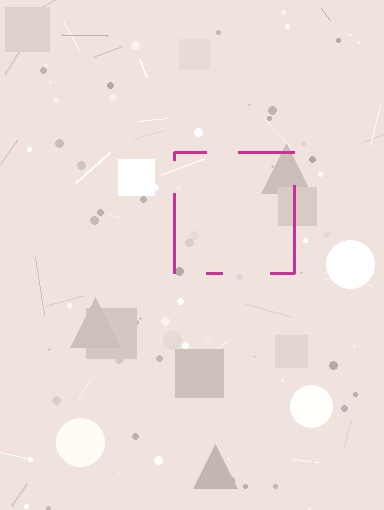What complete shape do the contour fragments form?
The contour fragments form a square.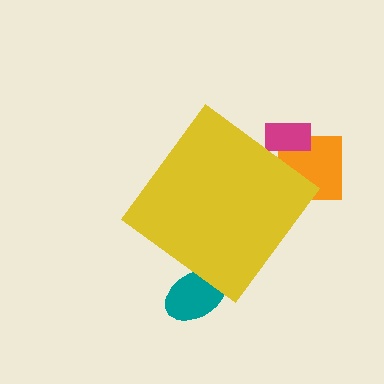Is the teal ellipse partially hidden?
Yes, the teal ellipse is partially hidden behind the yellow diamond.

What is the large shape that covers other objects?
A yellow diamond.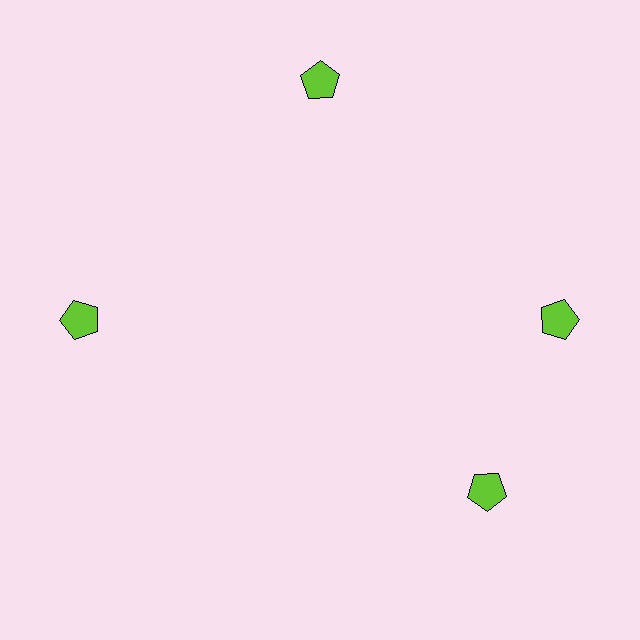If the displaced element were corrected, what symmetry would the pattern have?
It would have 4-fold rotational symmetry — the pattern would map onto itself every 90 degrees.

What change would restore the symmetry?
The symmetry would be restored by rotating it back into even spacing with its neighbors so that all 4 pentagons sit at equal angles and equal distance from the center.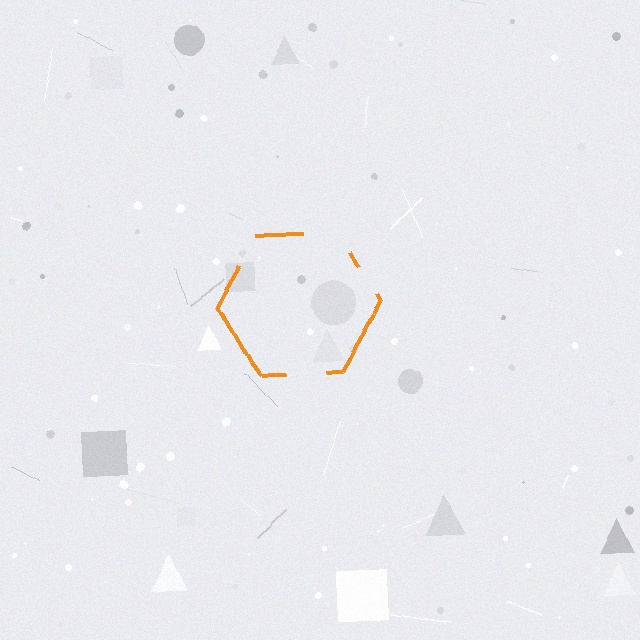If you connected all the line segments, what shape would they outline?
They would outline a hexagon.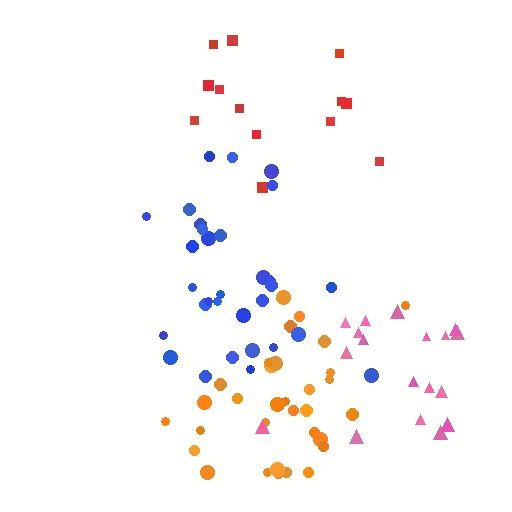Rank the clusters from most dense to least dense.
blue, orange, pink, red.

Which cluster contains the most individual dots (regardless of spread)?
Orange (32).